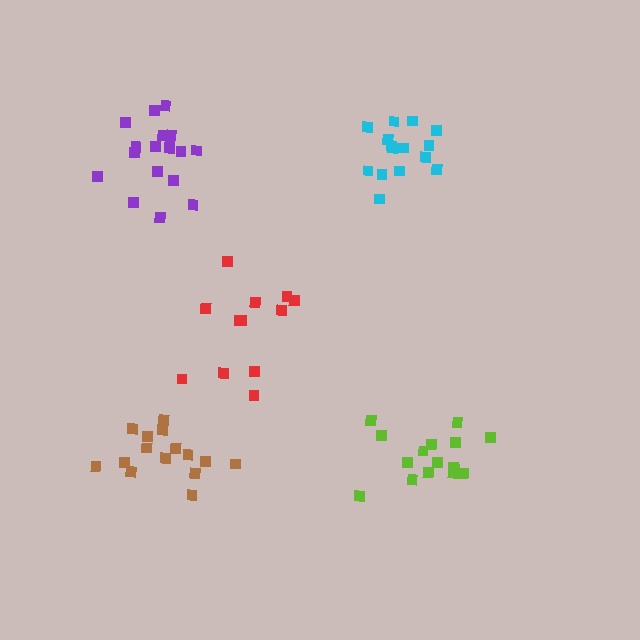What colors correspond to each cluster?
The clusters are colored: lime, red, purple, cyan, brown.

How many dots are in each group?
Group 1: 17 dots, Group 2: 12 dots, Group 3: 18 dots, Group 4: 15 dots, Group 5: 15 dots (77 total).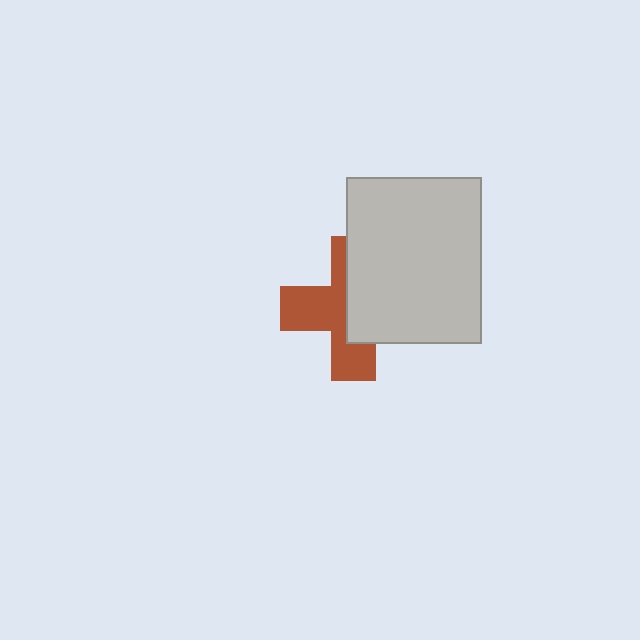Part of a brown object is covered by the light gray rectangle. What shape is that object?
It is a cross.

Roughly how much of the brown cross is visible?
About half of it is visible (roughly 50%).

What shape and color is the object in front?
The object in front is a light gray rectangle.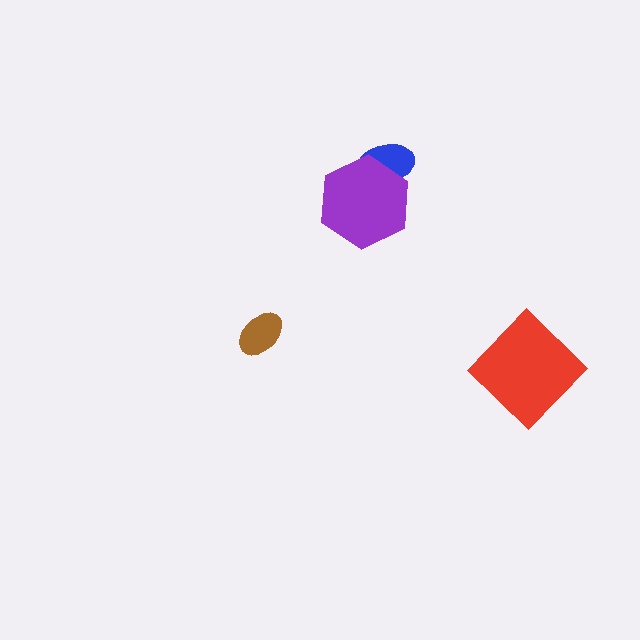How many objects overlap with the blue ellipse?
1 object overlaps with the blue ellipse.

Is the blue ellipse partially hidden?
Yes, it is partially covered by another shape.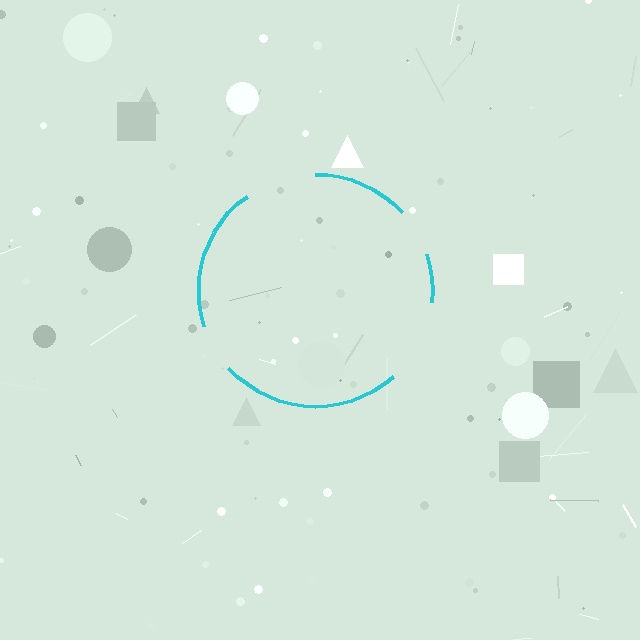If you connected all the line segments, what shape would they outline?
They would outline a circle.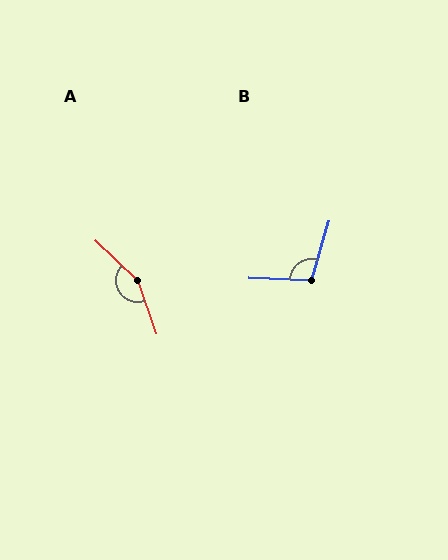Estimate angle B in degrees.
Approximately 105 degrees.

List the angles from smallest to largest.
B (105°), A (152°).